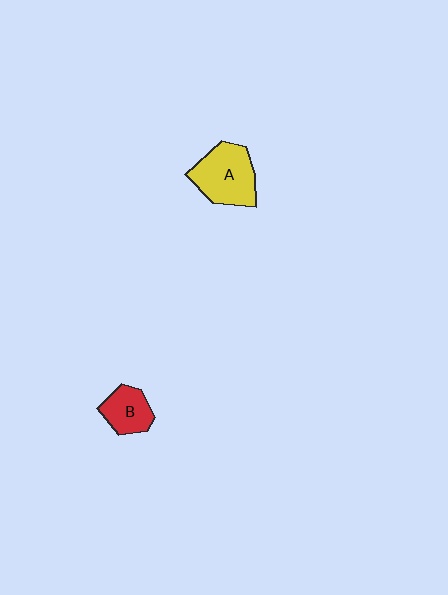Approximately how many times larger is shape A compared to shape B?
Approximately 1.7 times.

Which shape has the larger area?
Shape A (yellow).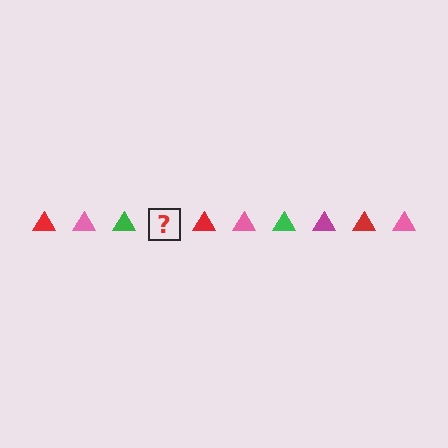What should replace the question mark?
The question mark should be replaced with a magenta triangle.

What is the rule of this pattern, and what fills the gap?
The rule is that the pattern cycles through red, pink, green, magenta triangles. The gap should be filled with a magenta triangle.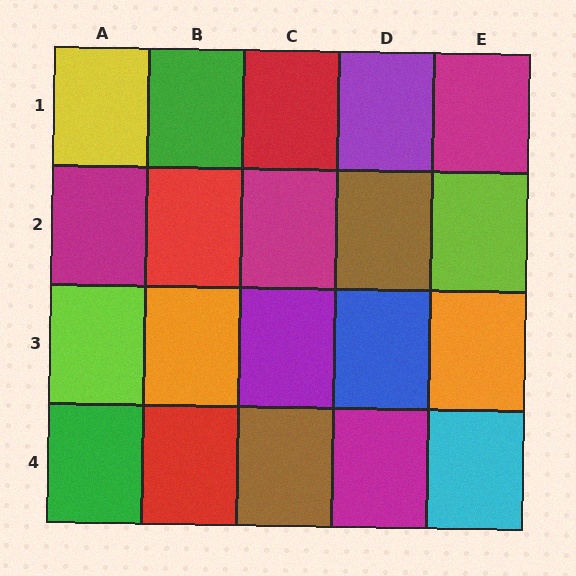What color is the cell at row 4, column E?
Cyan.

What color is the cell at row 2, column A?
Magenta.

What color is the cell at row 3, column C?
Purple.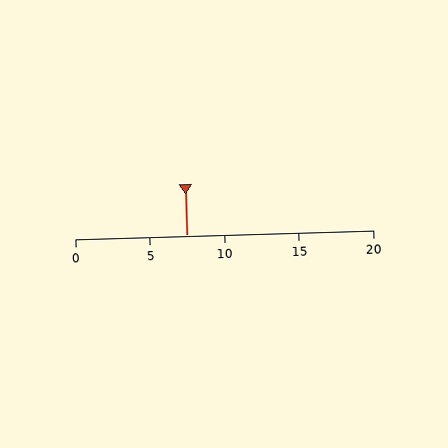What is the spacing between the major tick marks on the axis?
The major ticks are spaced 5 apart.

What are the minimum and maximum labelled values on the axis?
The axis runs from 0 to 20.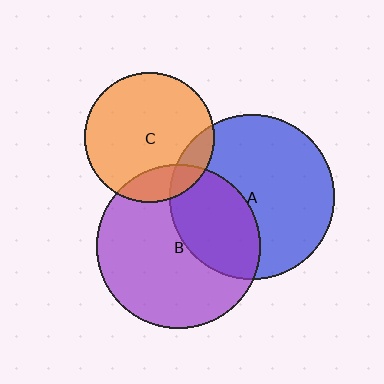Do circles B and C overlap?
Yes.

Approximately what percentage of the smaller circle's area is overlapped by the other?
Approximately 15%.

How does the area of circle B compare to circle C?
Approximately 1.6 times.